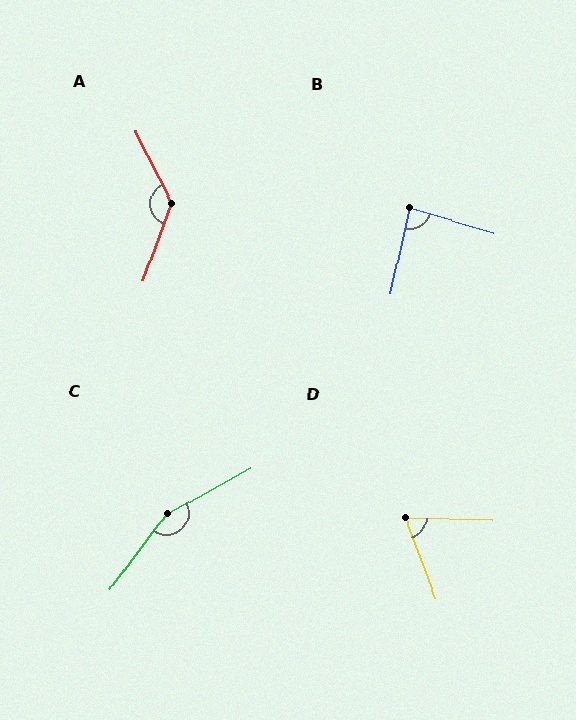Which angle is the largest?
C, at approximately 155 degrees.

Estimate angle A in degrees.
Approximately 134 degrees.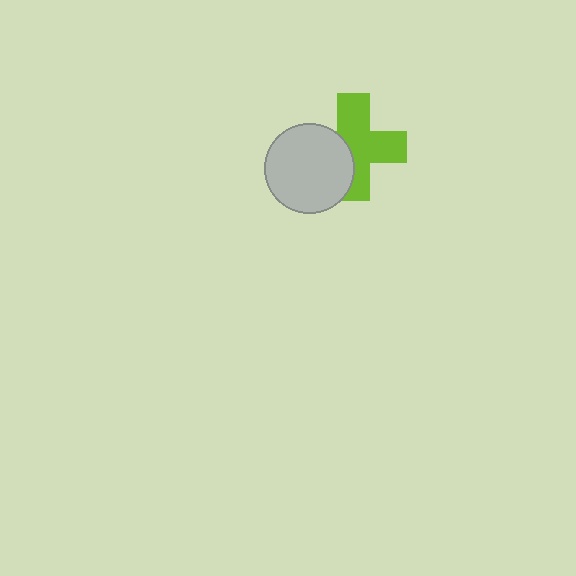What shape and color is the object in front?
The object in front is a light gray circle.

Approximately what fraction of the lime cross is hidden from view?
Roughly 35% of the lime cross is hidden behind the light gray circle.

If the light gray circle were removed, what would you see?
You would see the complete lime cross.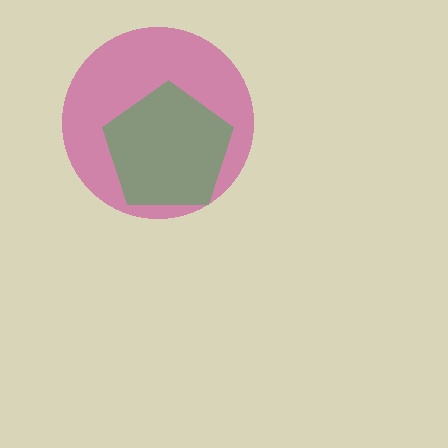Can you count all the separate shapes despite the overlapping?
Yes, there are 2 separate shapes.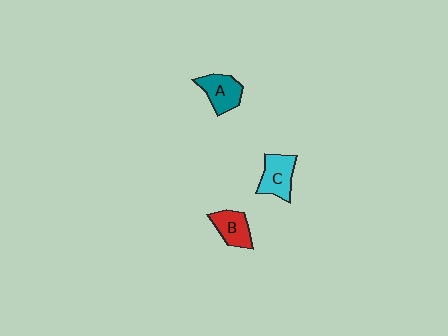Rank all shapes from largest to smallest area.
From largest to smallest: C (cyan), A (teal), B (red).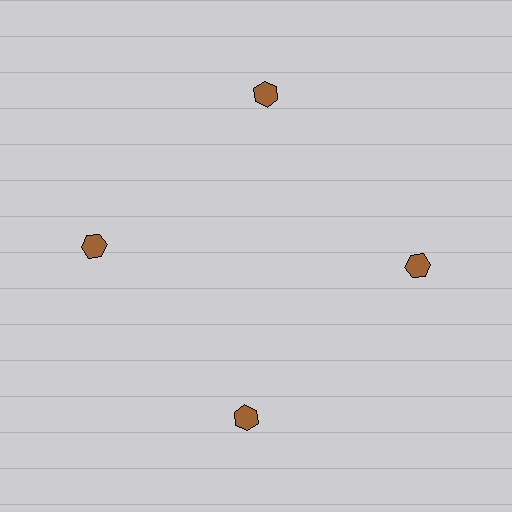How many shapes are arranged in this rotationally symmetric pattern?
There are 4 shapes, arranged in 4 groups of 1.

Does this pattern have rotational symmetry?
Yes, this pattern has 4-fold rotational symmetry. It looks the same after rotating 90 degrees around the center.